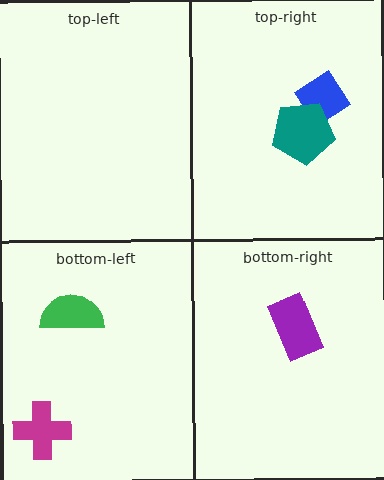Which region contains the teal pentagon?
The top-right region.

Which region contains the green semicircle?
The bottom-left region.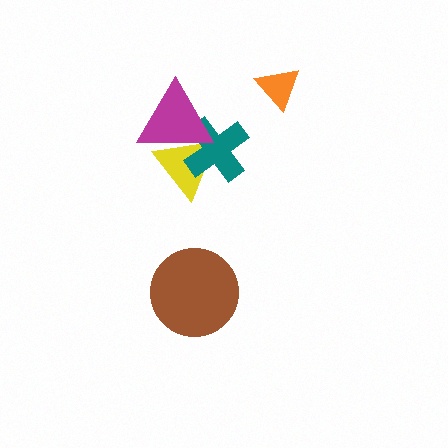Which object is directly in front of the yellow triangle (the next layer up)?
The teal cross is directly in front of the yellow triangle.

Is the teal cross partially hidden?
Yes, it is partially covered by another shape.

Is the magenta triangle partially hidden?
No, no other shape covers it.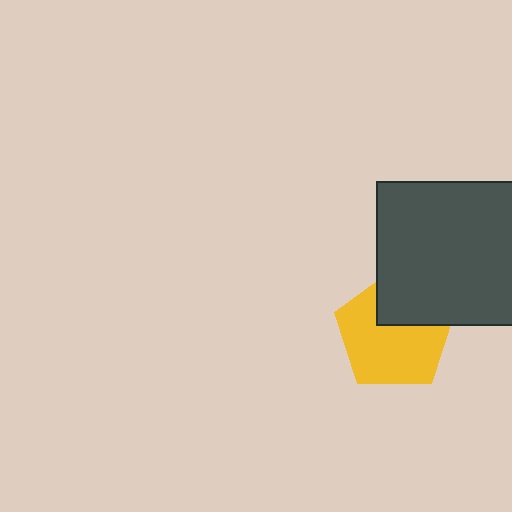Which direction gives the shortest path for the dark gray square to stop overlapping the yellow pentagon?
Moving up gives the shortest separation.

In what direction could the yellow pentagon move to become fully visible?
The yellow pentagon could move down. That would shift it out from behind the dark gray square entirely.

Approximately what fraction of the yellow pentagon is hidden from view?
Roughly 32% of the yellow pentagon is hidden behind the dark gray square.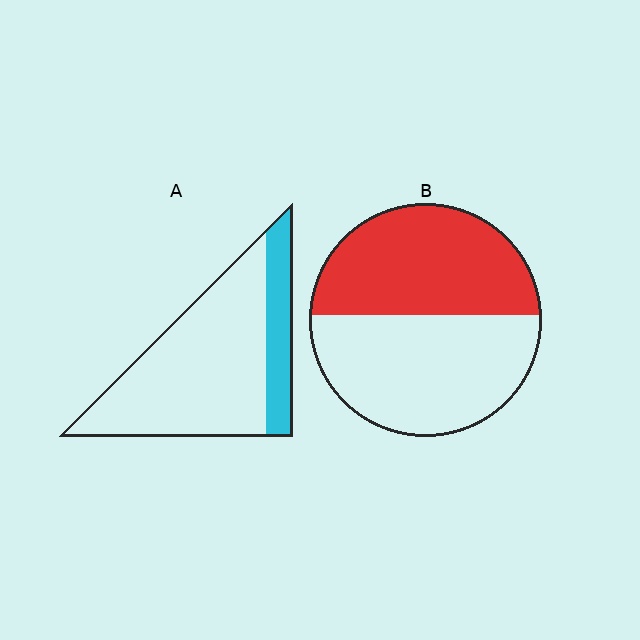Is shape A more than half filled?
No.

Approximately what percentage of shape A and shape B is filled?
A is approximately 20% and B is approximately 45%.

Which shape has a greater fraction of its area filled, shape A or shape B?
Shape B.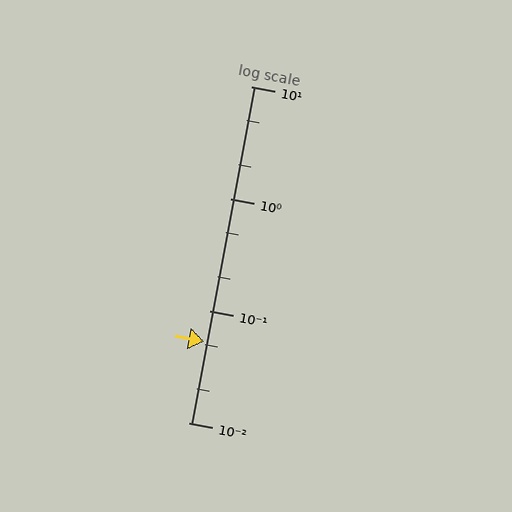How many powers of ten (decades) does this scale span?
The scale spans 3 decades, from 0.01 to 10.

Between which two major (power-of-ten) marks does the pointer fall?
The pointer is between 0.01 and 0.1.